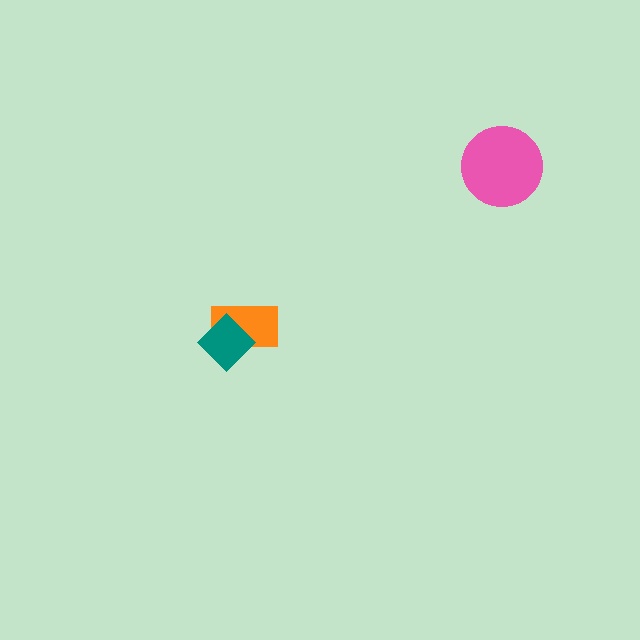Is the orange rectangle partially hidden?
Yes, it is partially covered by another shape.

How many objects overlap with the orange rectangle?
1 object overlaps with the orange rectangle.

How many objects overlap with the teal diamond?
1 object overlaps with the teal diamond.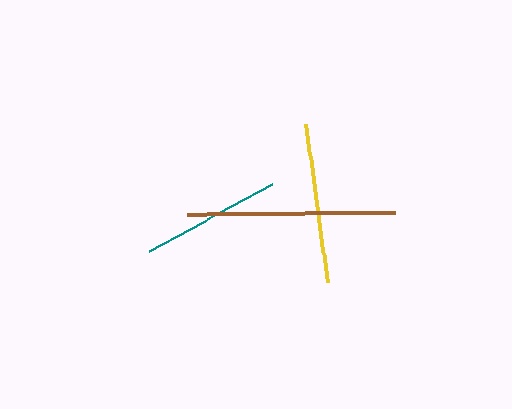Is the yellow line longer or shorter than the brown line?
The brown line is longer than the yellow line.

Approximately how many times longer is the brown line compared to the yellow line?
The brown line is approximately 1.3 times the length of the yellow line.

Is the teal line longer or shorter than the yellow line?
The yellow line is longer than the teal line.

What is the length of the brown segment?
The brown segment is approximately 208 pixels long.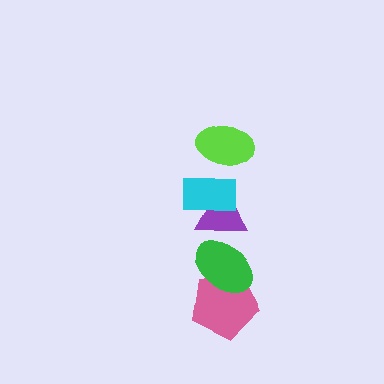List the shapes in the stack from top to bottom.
From top to bottom: the lime ellipse, the cyan rectangle, the purple triangle, the green ellipse, the pink pentagon.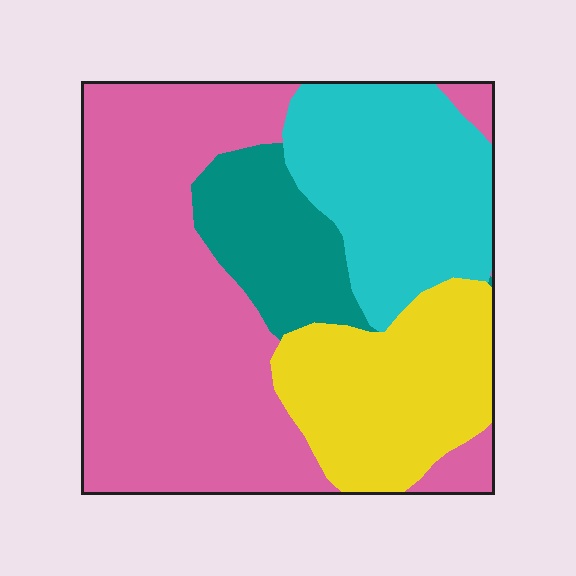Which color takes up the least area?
Teal, at roughly 10%.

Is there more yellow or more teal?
Yellow.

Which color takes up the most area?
Pink, at roughly 45%.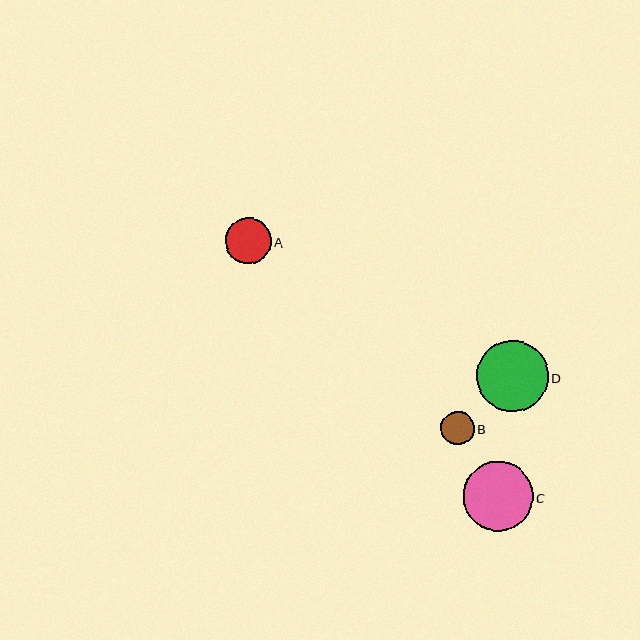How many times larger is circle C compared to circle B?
Circle C is approximately 2.1 times the size of circle B.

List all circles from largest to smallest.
From largest to smallest: D, C, A, B.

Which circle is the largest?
Circle D is the largest with a size of approximately 71 pixels.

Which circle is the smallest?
Circle B is the smallest with a size of approximately 33 pixels.